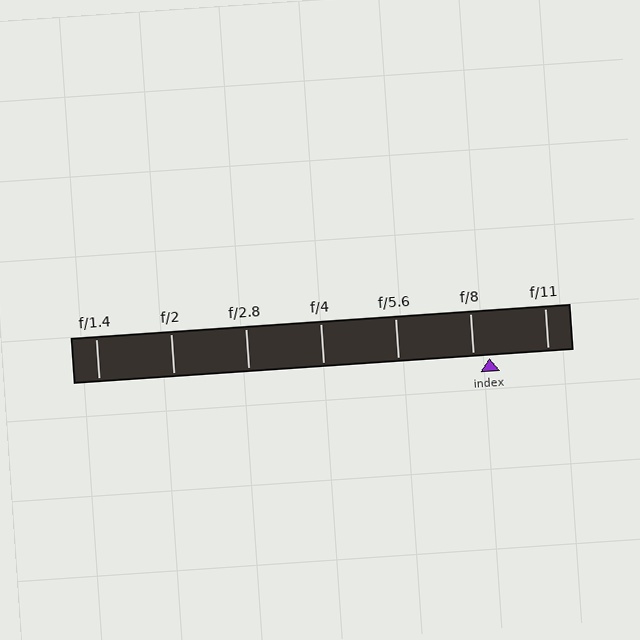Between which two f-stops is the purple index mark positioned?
The index mark is between f/8 and f/11.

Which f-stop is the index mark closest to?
The index mark is closest to f/8.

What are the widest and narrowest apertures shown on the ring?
The widest aperture shown is f/1.4 and the narrowest is f/11.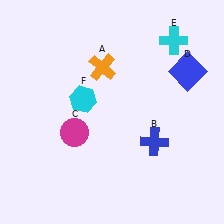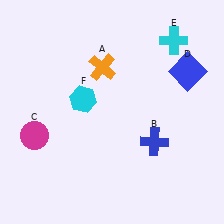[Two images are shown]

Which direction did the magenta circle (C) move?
The magenta circle (C) moved left.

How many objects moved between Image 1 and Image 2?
1 object moved between the two images.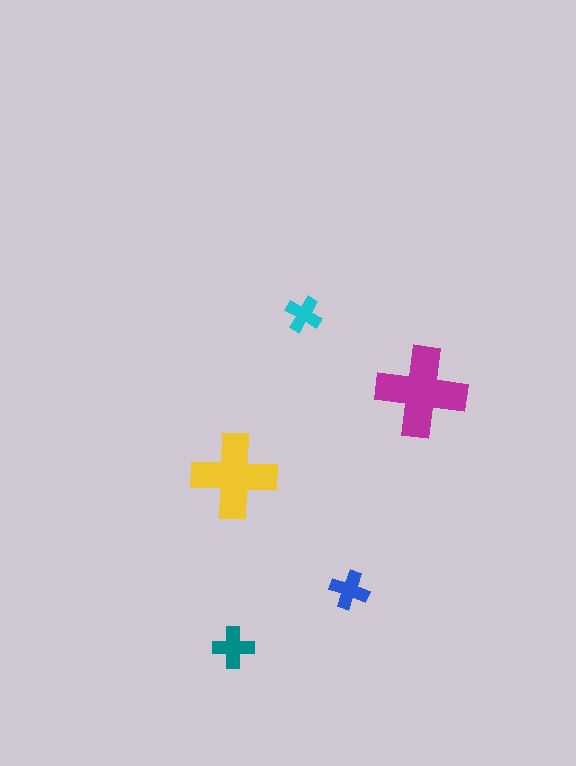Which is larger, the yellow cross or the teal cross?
The yellow one.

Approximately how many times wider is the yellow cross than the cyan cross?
About 2.5 times wider.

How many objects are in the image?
There are 5 objects in the image.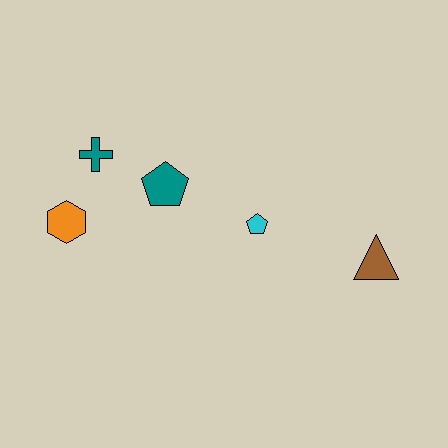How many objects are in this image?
There are 5 objects.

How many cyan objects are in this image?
There is 1 cyan object.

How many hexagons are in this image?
There is 1 hexagon.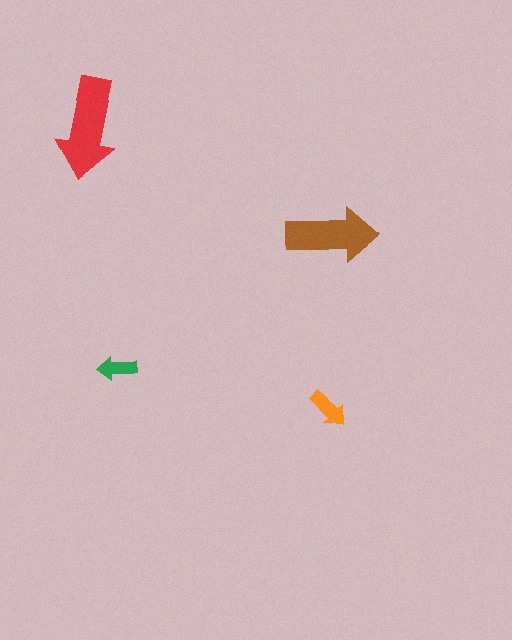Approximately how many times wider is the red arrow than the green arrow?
About 2.5 times wider.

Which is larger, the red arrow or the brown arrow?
The red one.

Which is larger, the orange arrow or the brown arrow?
The brown one.